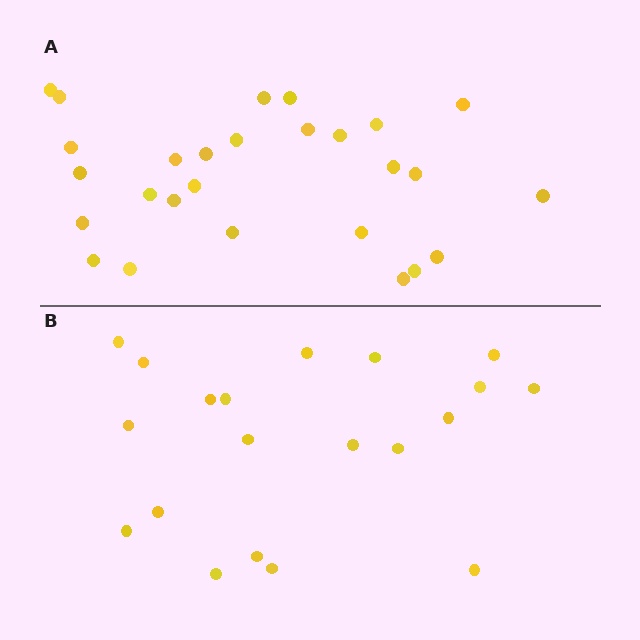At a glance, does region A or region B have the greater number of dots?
Region A (the top region) has more dots.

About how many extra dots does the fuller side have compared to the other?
Region A has roughly 8 or so more dots than region B.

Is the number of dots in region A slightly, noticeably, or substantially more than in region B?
Region A has noticeably more, but not dramatically so. The ratio is roughly 1.4 to 1.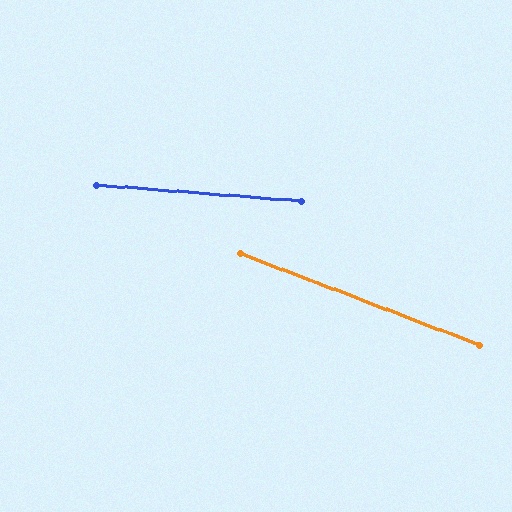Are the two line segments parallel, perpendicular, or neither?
Neither parallel nor perpendicular — they differ by about 16°.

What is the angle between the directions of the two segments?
Approximately 16 degrees.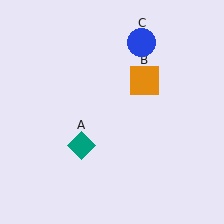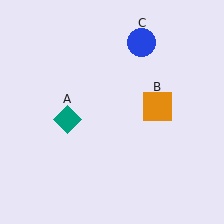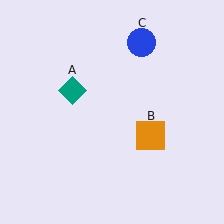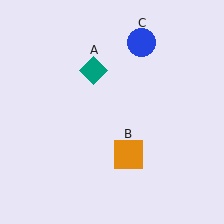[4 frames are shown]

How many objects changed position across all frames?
2 objects changed position: teal diamond (object A), orange square (object B).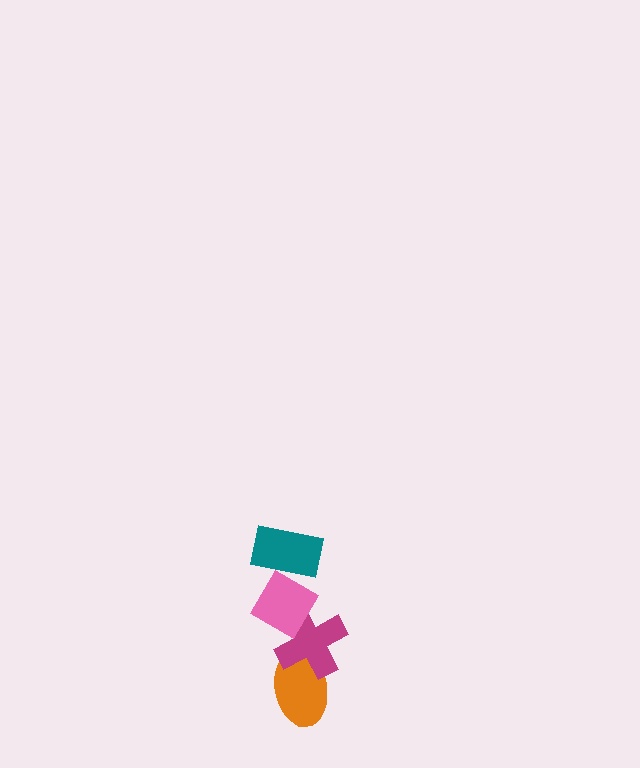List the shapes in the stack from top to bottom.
From top to bottom: the teal rectangle, the pink diamond, the magenta cross, the orange ellipse.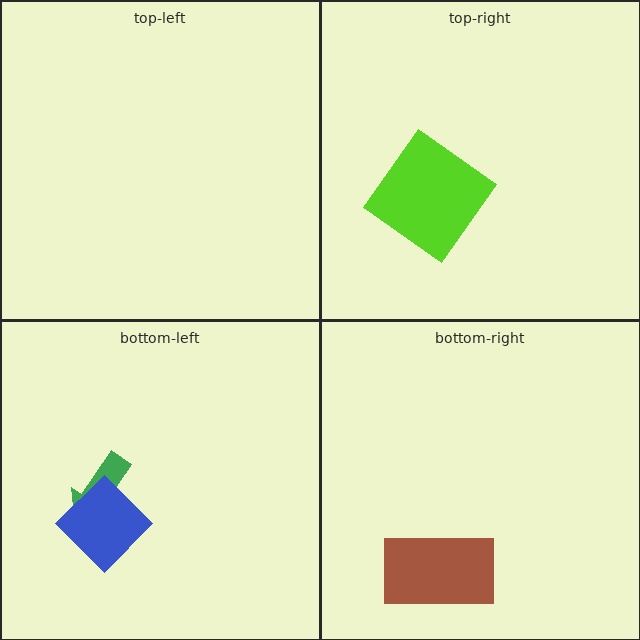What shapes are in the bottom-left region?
The green arrow, the blue diamond.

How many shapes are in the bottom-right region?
1.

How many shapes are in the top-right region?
2.